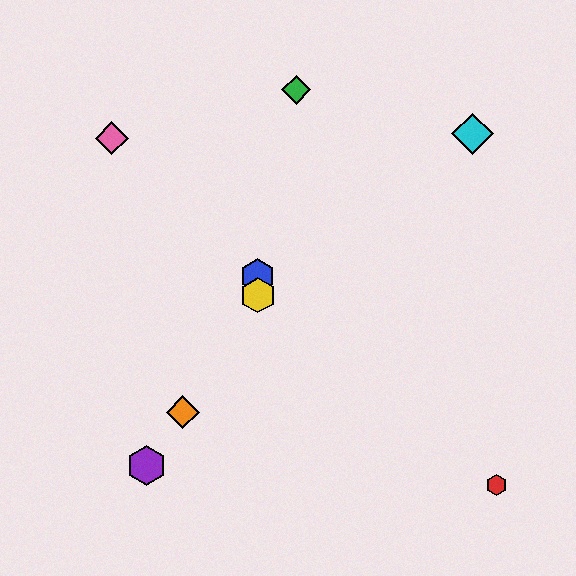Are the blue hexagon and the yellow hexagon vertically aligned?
Yes, both are at x≈258.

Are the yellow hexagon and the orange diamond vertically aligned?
No, the yellow hexagon is at x≈258 and the orange diamond is at x≈183.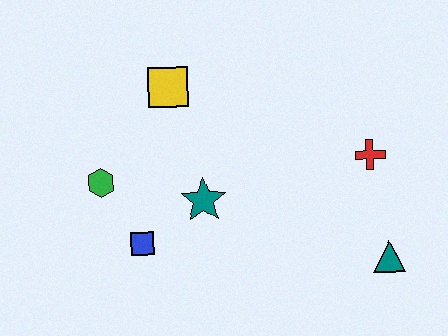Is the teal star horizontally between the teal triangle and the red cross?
No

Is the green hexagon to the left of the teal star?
Yes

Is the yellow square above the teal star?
Yes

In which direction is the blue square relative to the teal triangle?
The blue square is to the left of the teal triangle.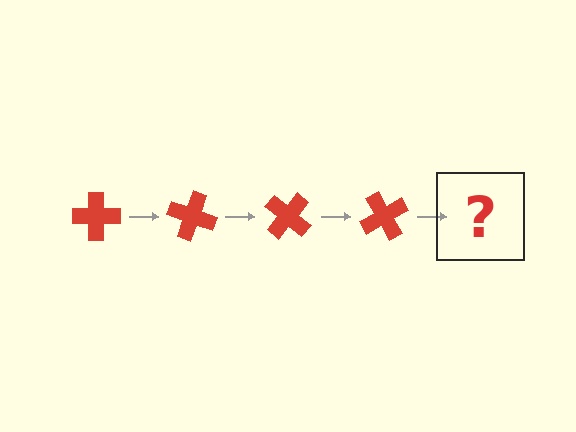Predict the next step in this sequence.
The next step is a red cross rotated 80 degrees.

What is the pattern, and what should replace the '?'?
The pattern is that the cross rotates 20 degrees each step. The '?' should be a red cross rotated 80 degrees.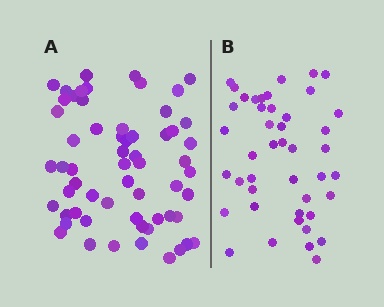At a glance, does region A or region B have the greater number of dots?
Region A (the left region) has more dots.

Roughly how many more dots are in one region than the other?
Region A has approximately 15 more dots than region B.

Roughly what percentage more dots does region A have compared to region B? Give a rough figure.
About 35% more.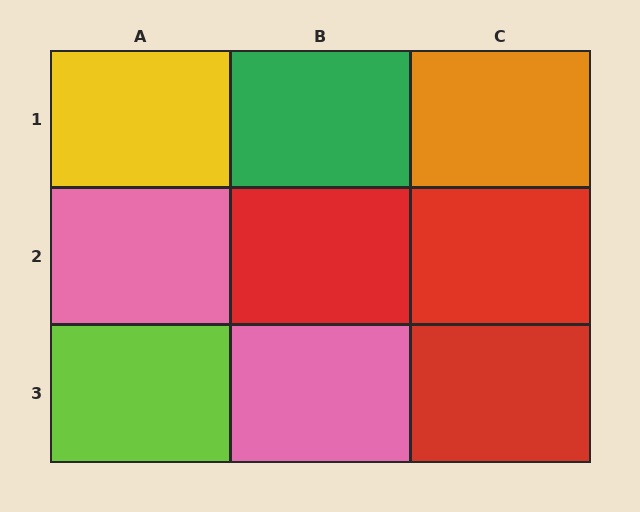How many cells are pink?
2 cells are pink.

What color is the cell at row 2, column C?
Red.